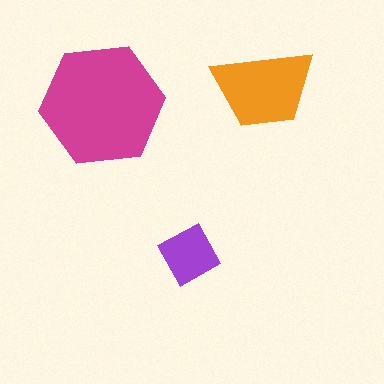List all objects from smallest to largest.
The purple square, the orange trapezoid, the magenta hexagon.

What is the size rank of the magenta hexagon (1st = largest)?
1st.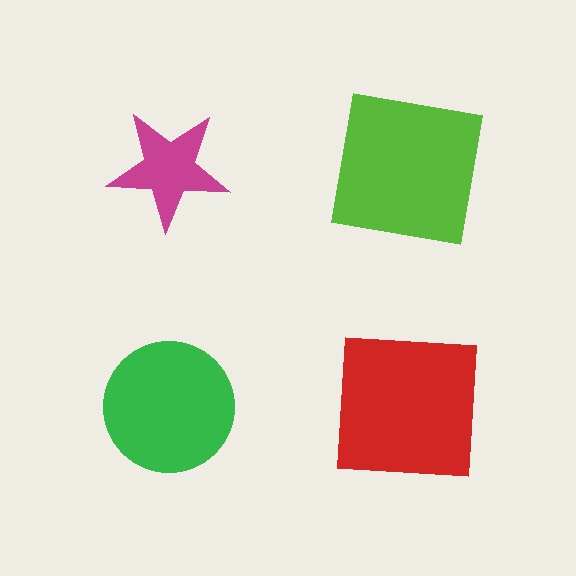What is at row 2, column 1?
A green circle.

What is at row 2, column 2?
A red square.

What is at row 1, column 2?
A lime square.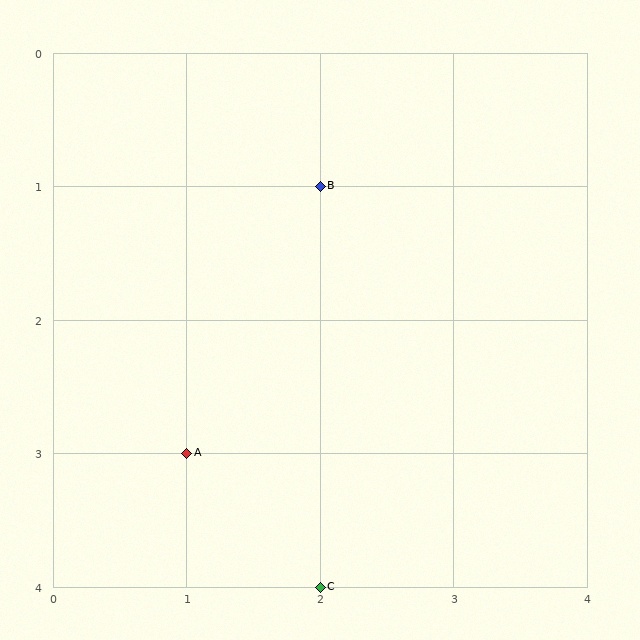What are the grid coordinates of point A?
Point A is at grid coordinates (1, 3).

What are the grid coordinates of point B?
Point B is at grid coordinates (2, 1).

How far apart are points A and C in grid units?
Points A and C are 1 column and 1 row apart (about 1.4 grid units diagonally).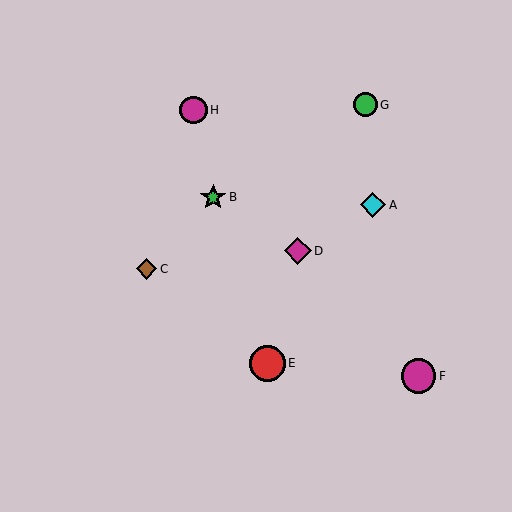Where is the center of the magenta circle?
The center of the magenta circle is at (193, 110).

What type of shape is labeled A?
Shape A is a cyan diamond.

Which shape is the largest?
The red circle (labeled E) is the largest.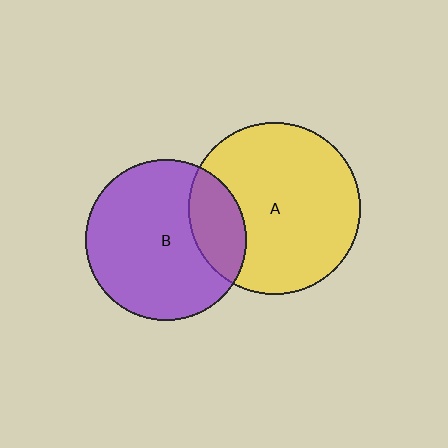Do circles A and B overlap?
Yes.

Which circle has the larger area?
Circle A (yellow).